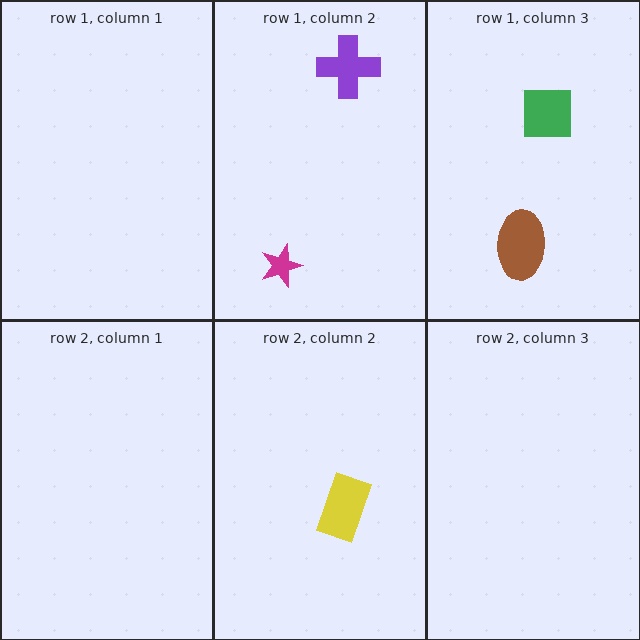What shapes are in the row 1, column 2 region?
The magenta star, the purple cross.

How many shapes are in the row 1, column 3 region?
2.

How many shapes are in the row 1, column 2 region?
2.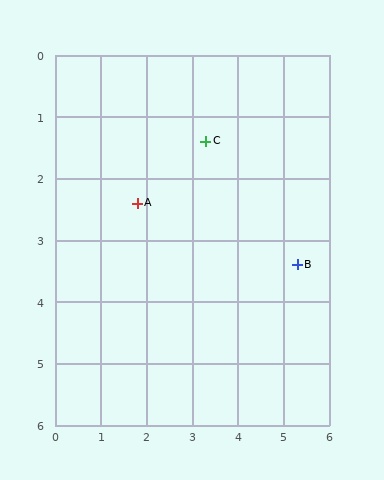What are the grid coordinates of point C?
Point C is at approximately (3.3, 1.4).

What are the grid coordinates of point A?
Point A is at approximately (1.8, 2.4).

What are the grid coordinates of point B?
Point B is at approximately (5.3, 3.4).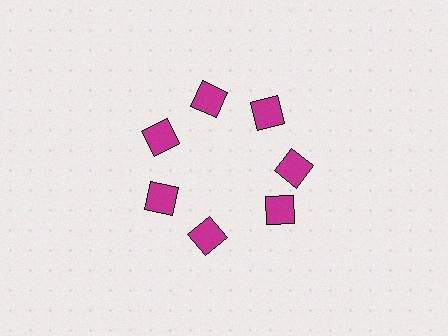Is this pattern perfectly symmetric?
No. The 7 magenta diamonds are arranged in a ring, but one element near the 5 o'clock position is rotated out of alignment along the ring, breaking the 7-fold rotational symmetry.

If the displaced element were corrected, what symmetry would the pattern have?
It would have 7-fold rotational symmetry — the pattern would map onto itself every 51 degrees.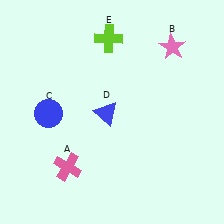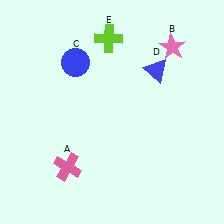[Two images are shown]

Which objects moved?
The objects that moved are: the blue circle (C), the blue triangle (D).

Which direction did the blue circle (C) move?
The blue circle (C) moved up.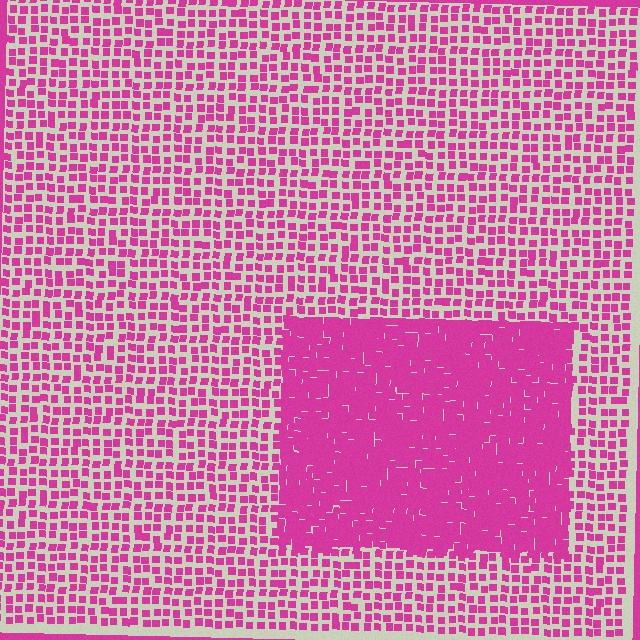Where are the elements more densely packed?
The elements are more densely packed inside the rectangle boundary.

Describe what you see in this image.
The image contains small magenta elements arranged at two different densities. A rectangle-shaped region is visible where the elements are more densely packed than the surrounding area.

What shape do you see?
I see a rectangle.